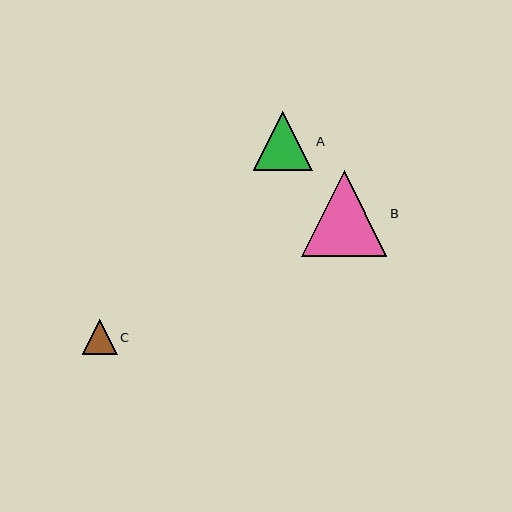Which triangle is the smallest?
Triangle C is the smallest with a size of approximately 35 pixels.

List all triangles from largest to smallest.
From largest to smallest: B, A, C.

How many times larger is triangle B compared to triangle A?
Triangle B is approximately 1.4 times the size of triangle A.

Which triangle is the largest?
Triangle B is the largest with a size of approximately 85 pixels.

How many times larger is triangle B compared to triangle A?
Triangle B is approximately 1.4 times the size of triangle A.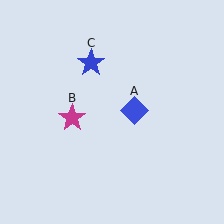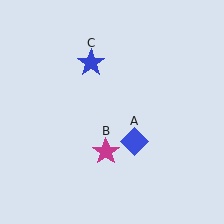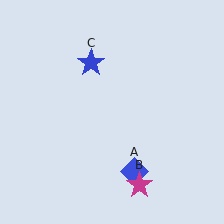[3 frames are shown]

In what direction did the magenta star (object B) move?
The magenta star (object B) moved down and to the right.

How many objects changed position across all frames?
2 objects changed position: blue diamond (object A), magenta star (object B).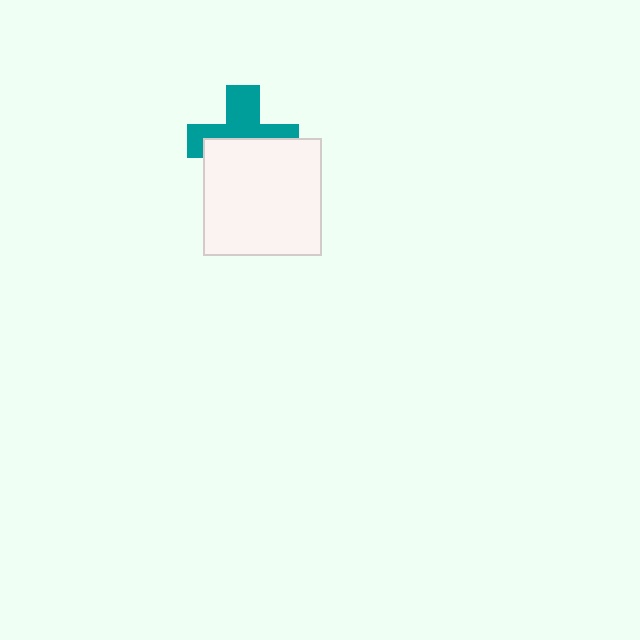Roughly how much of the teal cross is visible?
About half of it is visible (roughly 49%).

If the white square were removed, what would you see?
You would see the complete teal cross.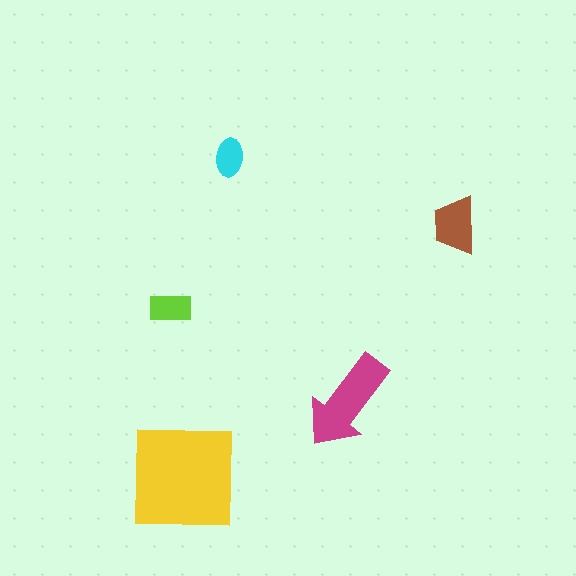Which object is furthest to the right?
The brown trapezoid is rightmost.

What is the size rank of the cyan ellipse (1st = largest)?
5th.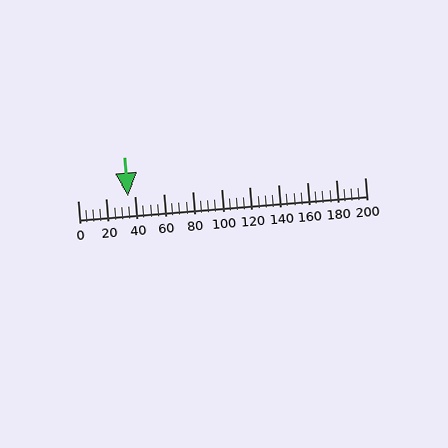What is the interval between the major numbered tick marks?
The major tick marks are spaced 20 units apart.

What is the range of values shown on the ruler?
The ruler shows values from 0 to 200.